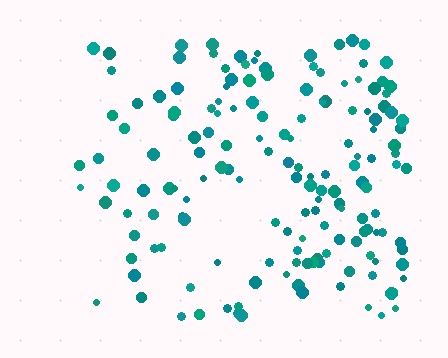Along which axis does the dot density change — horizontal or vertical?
Horizontal.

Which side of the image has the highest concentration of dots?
The right.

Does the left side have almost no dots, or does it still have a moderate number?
Still a moderate number, just noticeably fewer than the right.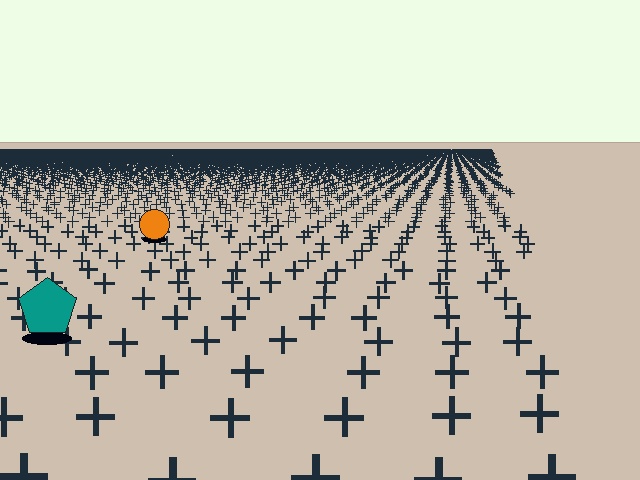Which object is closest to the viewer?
The teal pentagon is closest. The texture marks near it are larger and more spread out.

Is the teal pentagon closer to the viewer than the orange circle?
Yes. The teal pentagon is closer — you can tell from the texture gradient: the ground texture is coarser near it.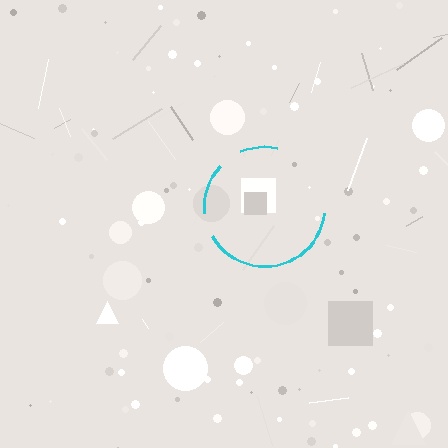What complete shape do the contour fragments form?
The contour fragments form a circle.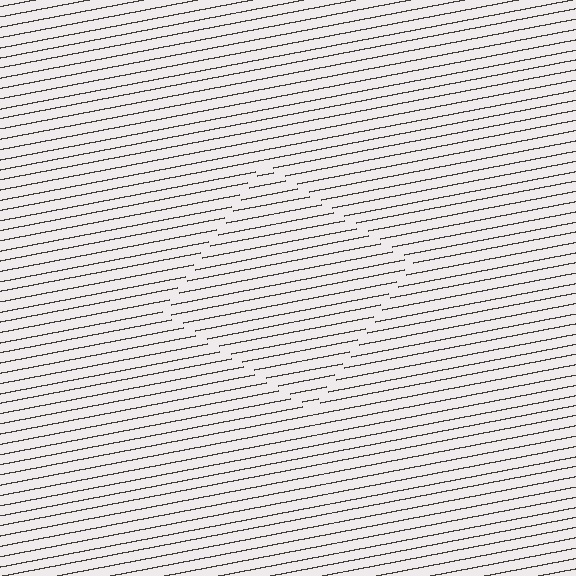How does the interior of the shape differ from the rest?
The interior of the shape contains the same grating, shifted by half a period — the contour is defined by the phase discontinuity where line-ends from the inner and outer gratings abut.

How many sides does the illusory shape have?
4 sides — the line-ends trace a square.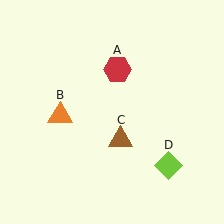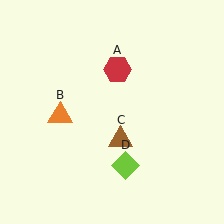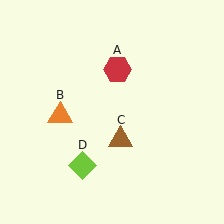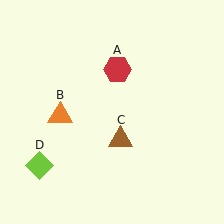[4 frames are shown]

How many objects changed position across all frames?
1 object changed position: lime diamond (object D).